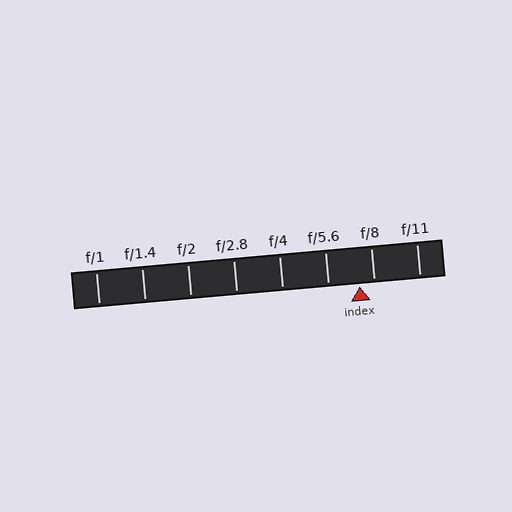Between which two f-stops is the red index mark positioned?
The index mark is between f/5.6 and f/8.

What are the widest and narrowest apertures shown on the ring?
The widest aperture shown is f/1 and the narrowest is f/11.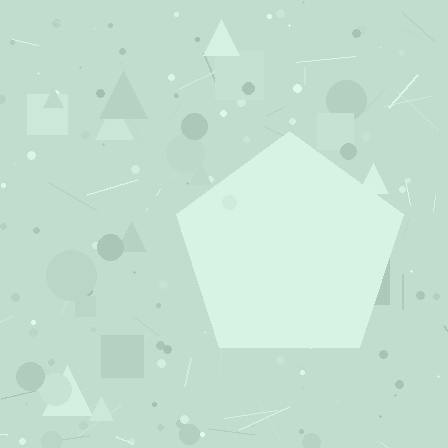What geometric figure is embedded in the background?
A pentagon is embedded in the background.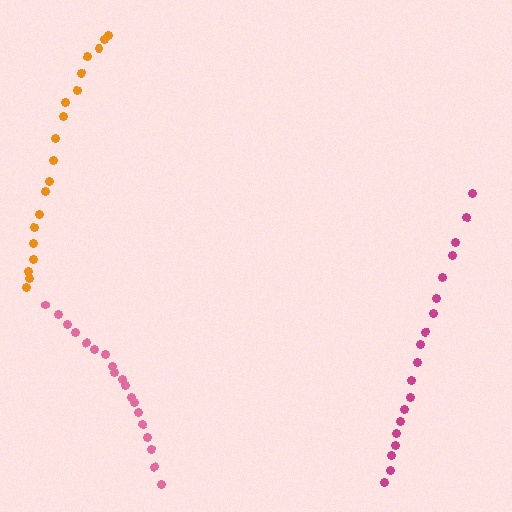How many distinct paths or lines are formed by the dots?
There are 3 distinct paths.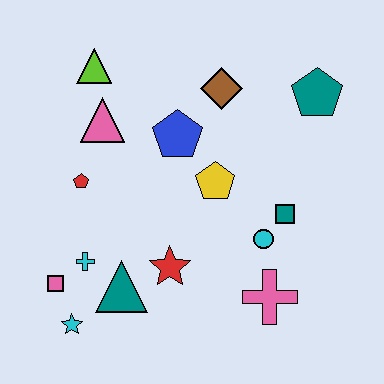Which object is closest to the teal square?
The cyan circle is closest to the teal square.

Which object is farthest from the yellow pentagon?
The cyan star is farthest from the yellow pentagon.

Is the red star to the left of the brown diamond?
Yes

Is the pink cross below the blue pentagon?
Yes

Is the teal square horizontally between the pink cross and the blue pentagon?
No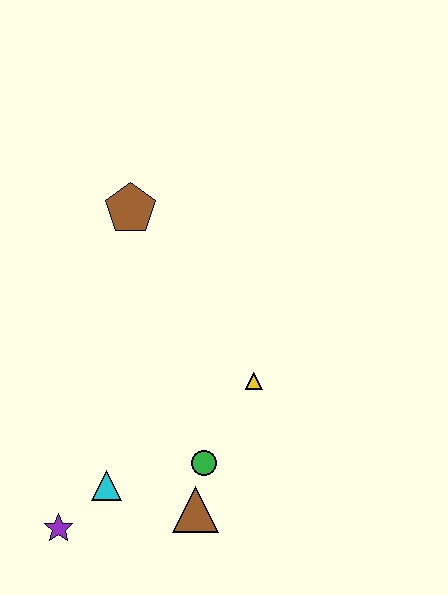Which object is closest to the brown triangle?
The green circle is closest to the brown triangle.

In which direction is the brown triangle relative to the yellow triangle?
The brown triangle is below the yellow triangle.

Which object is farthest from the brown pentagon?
The purple star is farthest from the brown pentagon.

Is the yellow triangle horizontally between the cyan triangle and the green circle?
No